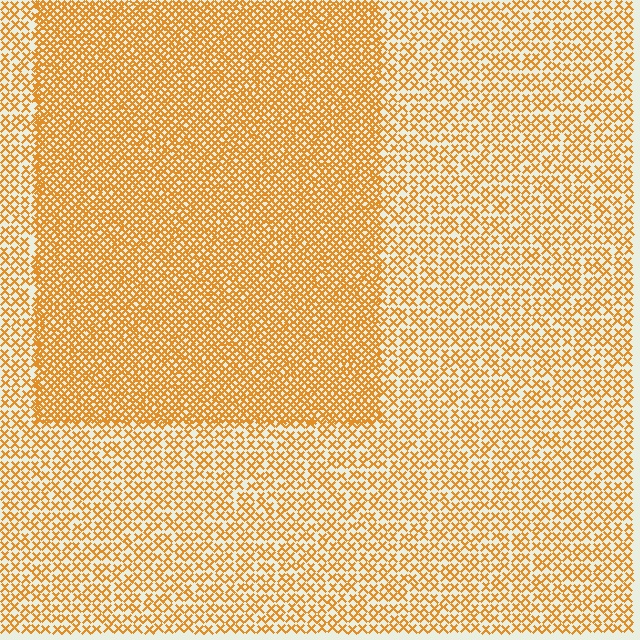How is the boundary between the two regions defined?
The boundary is defined by a change in element density (approximately 2.0x ratio). All elements are the same color, size, and shape.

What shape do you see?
I see a rectangle.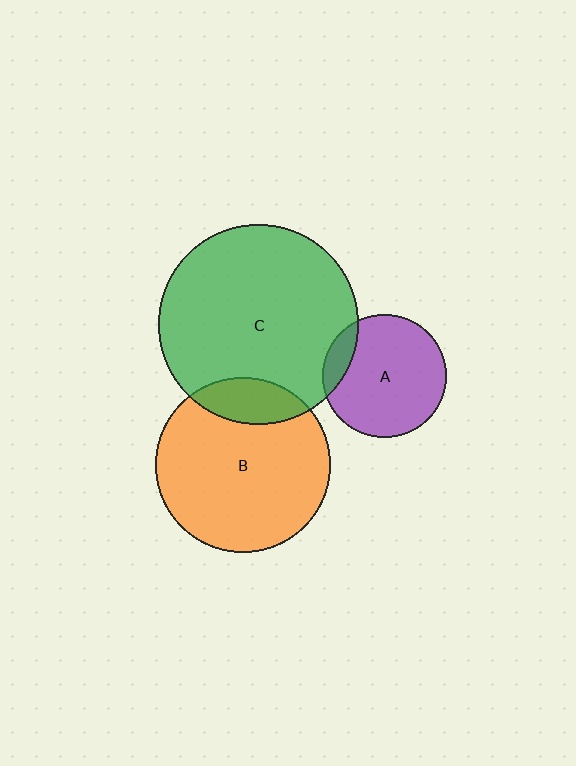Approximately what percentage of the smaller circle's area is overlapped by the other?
Approximately 10%.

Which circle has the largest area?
Circle C (green).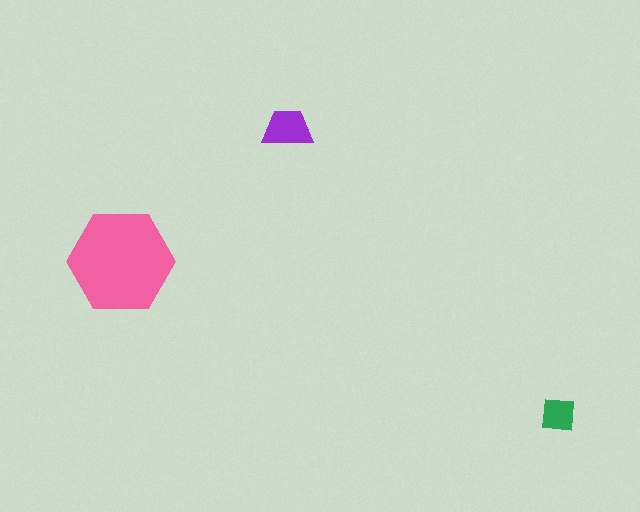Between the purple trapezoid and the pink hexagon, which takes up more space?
The pink hexagon.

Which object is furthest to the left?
The pink hexagon is leftmost.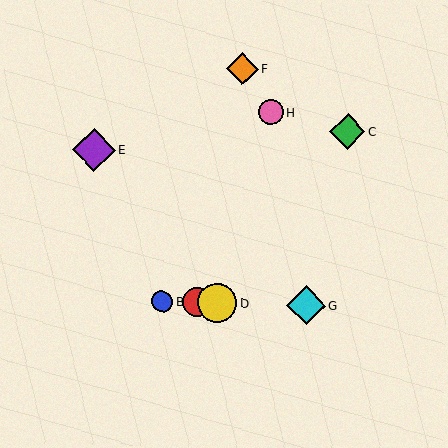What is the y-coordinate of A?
Object A is at y≈302.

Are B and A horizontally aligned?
Yes, both are at y≈301.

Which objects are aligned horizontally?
Objects A, B, D, G are aligned horizontally.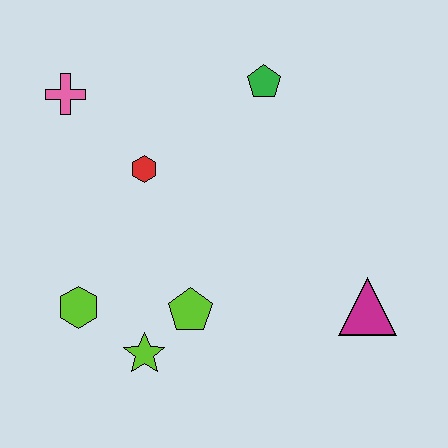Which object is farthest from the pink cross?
The magenta triangle is farthest from the pink cross.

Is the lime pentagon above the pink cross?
No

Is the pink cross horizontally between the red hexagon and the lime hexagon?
No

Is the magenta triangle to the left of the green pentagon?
No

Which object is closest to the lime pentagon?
The lime star is closest to the lime pentagon.